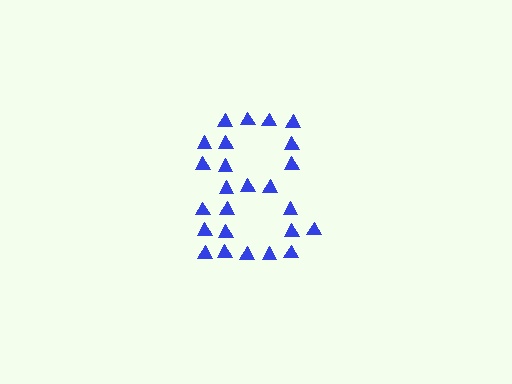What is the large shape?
The large shape is the digit 8.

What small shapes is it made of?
It is made of small triangles.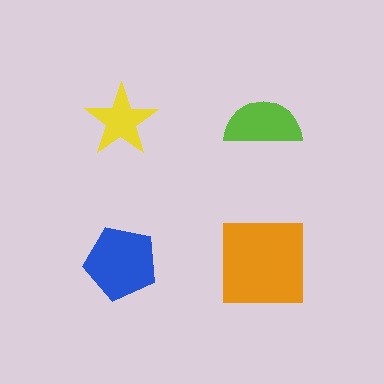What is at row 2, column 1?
A blue pentagon.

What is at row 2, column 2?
An orange square.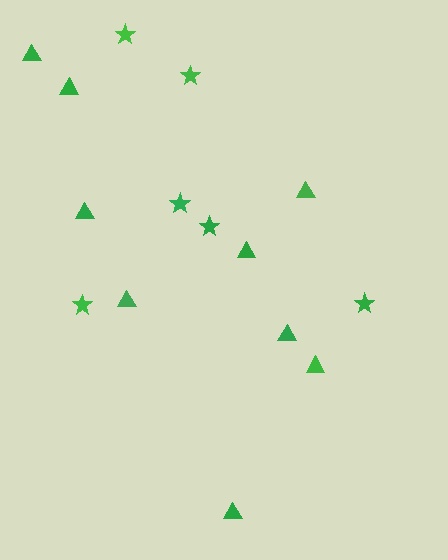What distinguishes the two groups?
There are 2 groups: one group of stars (6) and one group of triangles (9).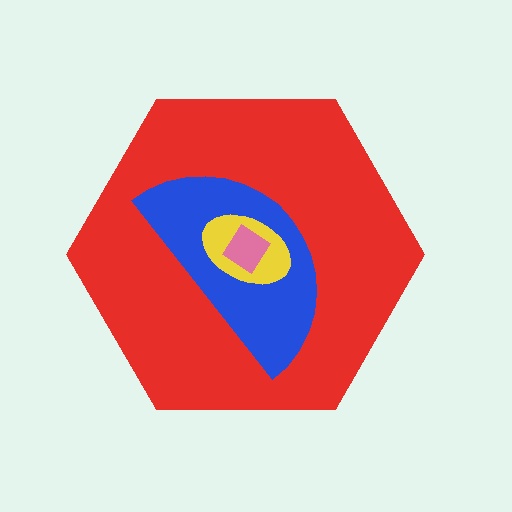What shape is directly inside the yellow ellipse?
The pink diamond.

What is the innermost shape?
The pink diamond.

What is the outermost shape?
The red hexagon.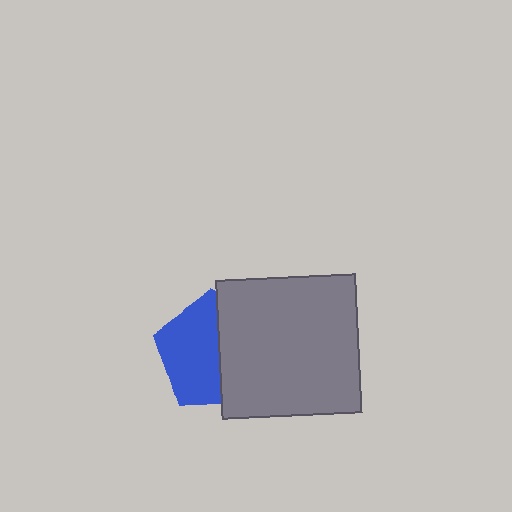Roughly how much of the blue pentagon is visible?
About half of it is visible (roughly 54%).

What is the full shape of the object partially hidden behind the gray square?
The partially hidden object is a blue pentagon.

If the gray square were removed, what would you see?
You would see the complete blue pentagon.